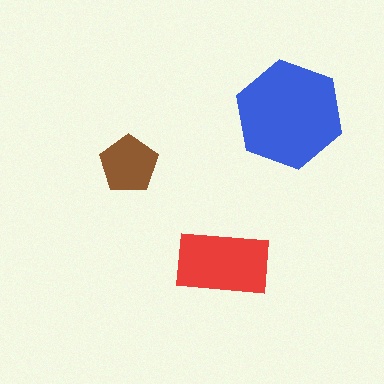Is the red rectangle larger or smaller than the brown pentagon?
Larger.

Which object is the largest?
The blue hexagon.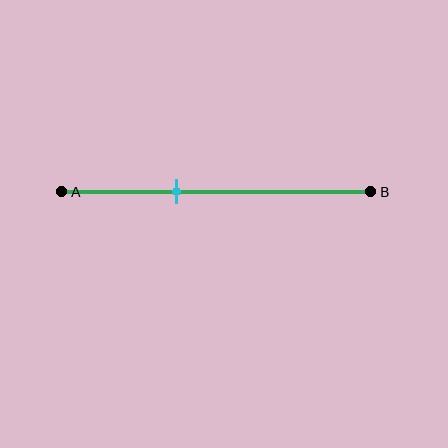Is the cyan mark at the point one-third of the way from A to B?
No, the mark is at about 35% from A, not at the 33% one-third point.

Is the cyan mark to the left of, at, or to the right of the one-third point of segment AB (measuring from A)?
The cyan mark is to the right of the one-third point of segment AB.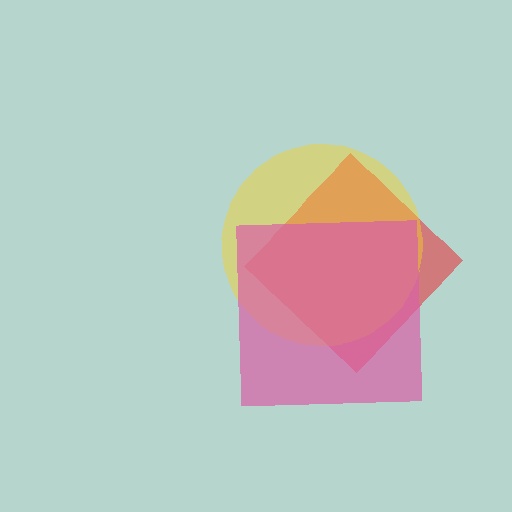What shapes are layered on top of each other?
The layered shapes are: a red diamond, a yellow circle, a pink square.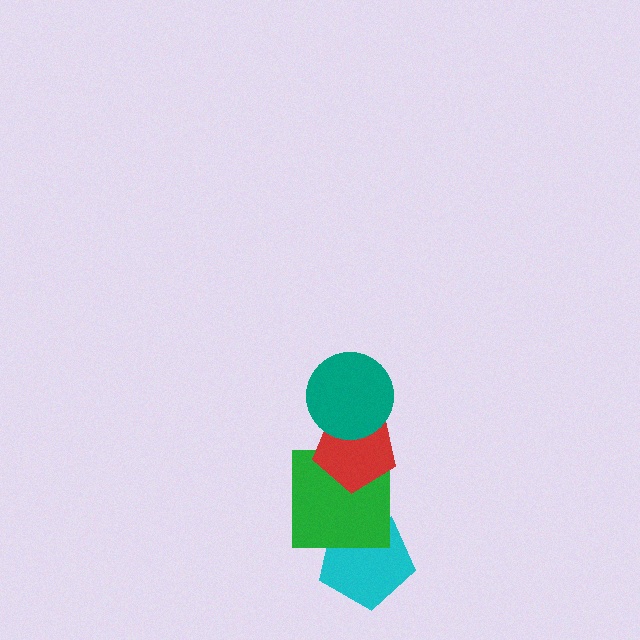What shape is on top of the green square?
The red pentagon is on top of the green square.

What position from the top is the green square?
The green square is 3rd from the top.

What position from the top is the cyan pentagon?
The cyan pentagon is 4th from the top.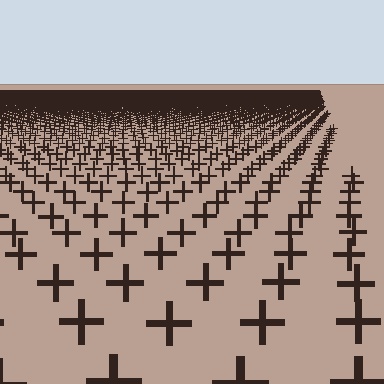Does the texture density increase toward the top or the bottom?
Density increases toward the top.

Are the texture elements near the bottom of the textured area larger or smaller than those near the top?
Larger. Near the bottom, elements are closer to the viewer and appear at a bigger on-screen size.